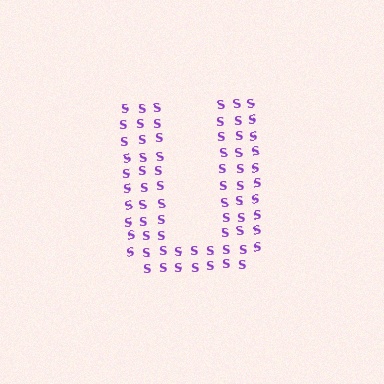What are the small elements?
The small elements are letter S's.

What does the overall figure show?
The overall figure shows the letter U.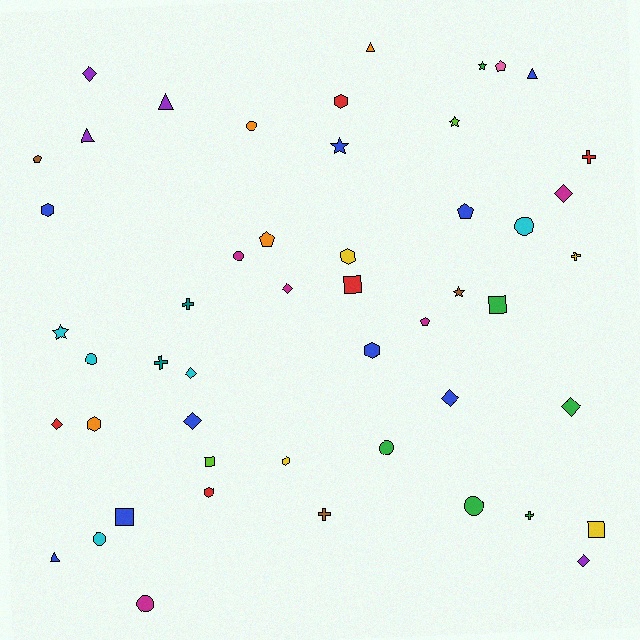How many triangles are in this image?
There are 5 triangles.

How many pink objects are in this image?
There is 1 pink object.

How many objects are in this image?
There are 50 objects.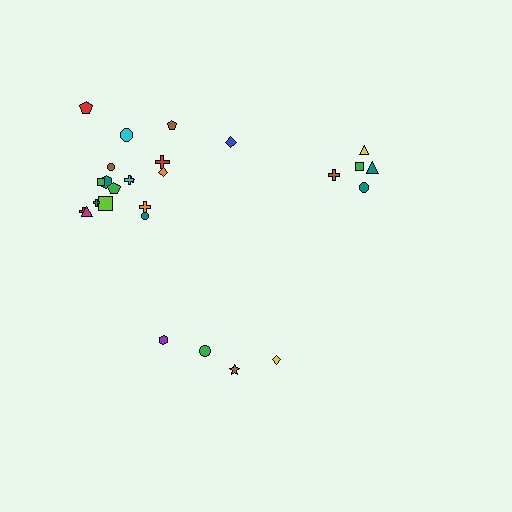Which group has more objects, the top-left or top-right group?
The top-left group.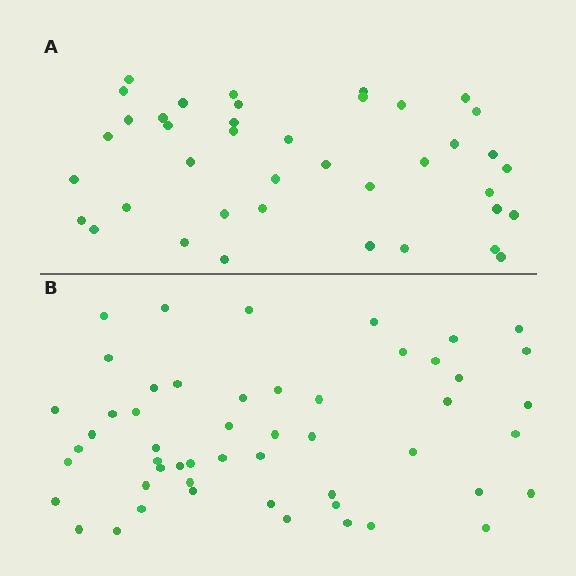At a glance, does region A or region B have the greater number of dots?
Region B (the bottom region) has more dots.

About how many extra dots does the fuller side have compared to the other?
Region B has roughly 12 or so more dots than region A.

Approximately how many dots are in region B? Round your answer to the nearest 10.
About 50 dots. (The exact count is 52, which rounds to 50.)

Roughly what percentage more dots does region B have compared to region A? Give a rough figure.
About 30% more.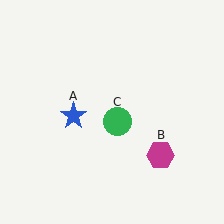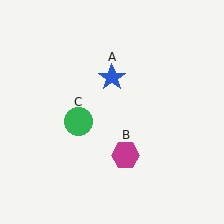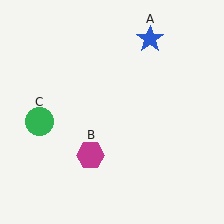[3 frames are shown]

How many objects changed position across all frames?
3 objects changed position: blue star (object A), magenta hexagon (object B), green circle (object C).